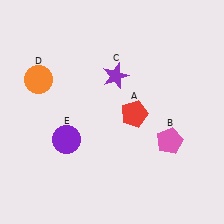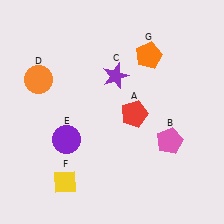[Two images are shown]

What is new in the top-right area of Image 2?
An orange pentagon (G) was added in the top-right area of Image 2.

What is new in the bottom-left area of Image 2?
A yellow diamond (F) was added in the bottom-left area of Image 2.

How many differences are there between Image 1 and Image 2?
There are 2 differences between the two images.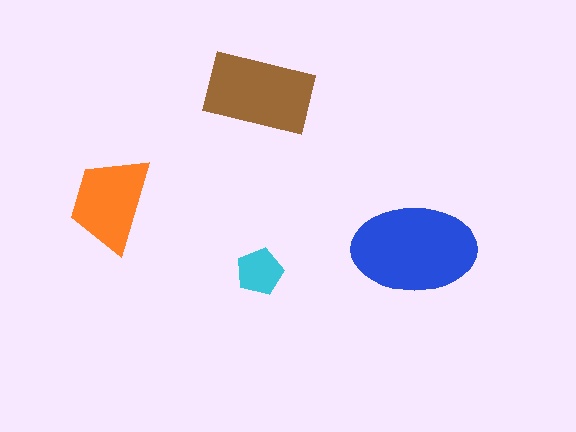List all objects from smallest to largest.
The cyan pentagon, the orange trapezoid, the brown rectangle, the blue ellipse.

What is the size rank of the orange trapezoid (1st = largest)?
3rd.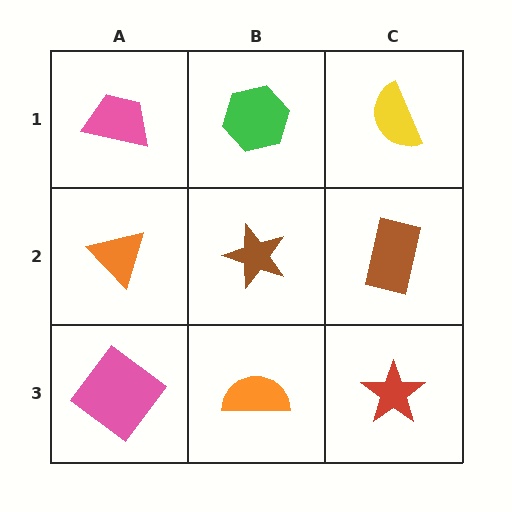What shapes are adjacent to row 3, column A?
An orange triangle (row 2, column A), an orange semicircle (row 3, column B).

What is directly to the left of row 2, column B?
An orange triangle.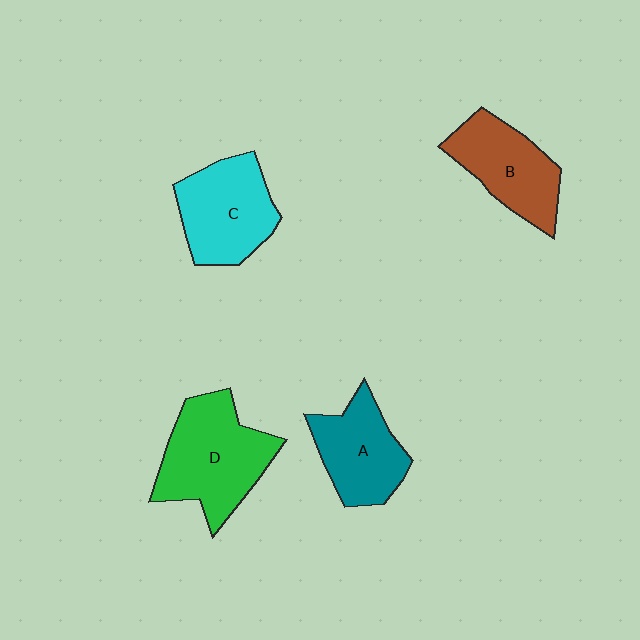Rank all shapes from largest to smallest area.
From largest to smallest: D (green), C (cyan), B (brown), A (teal).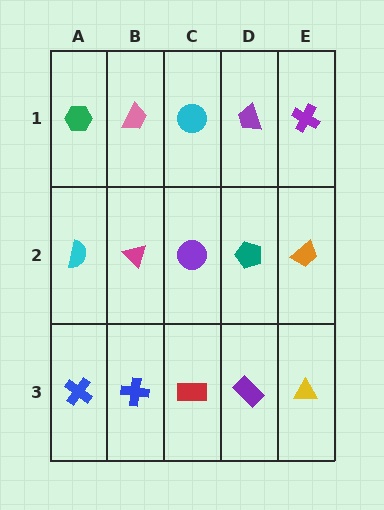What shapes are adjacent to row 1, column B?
A magenta triangle (row 2, column B), a green hexagon (row 1, column A), a cyan circle (row 1, column C).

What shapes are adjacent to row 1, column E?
An orange trapezoid (row 2, column E), a purple trapezoid (row 1, column D).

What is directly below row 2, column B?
A blue cross.